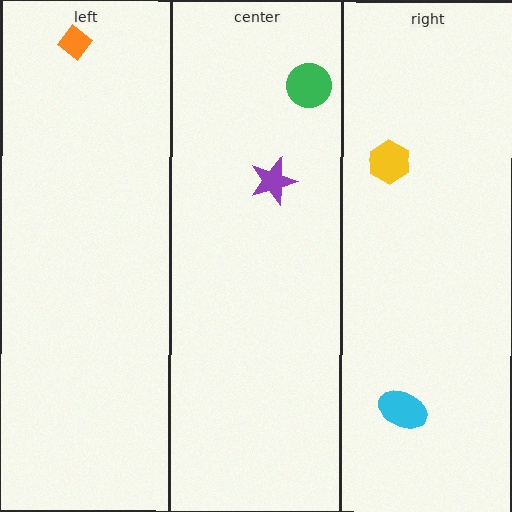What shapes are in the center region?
The green circle, the purple star.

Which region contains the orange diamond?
The left region.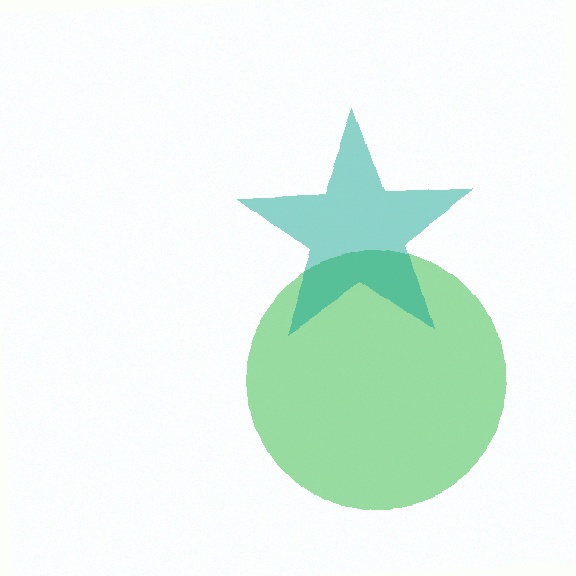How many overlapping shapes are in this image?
There are 2 overlapping shapes in the image.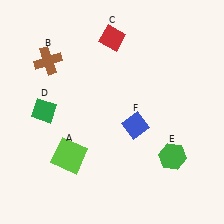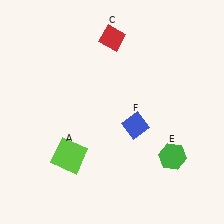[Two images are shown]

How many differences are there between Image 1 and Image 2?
There are 2 differences between the two images.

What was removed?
The green diamond (D), the brown cross (B) were removed in Image 2.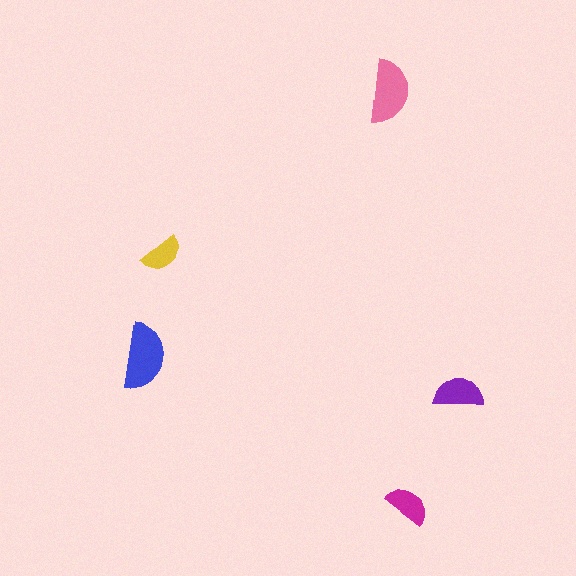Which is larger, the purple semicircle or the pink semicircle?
The pink one.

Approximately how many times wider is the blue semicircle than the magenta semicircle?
About 1.5 times wider.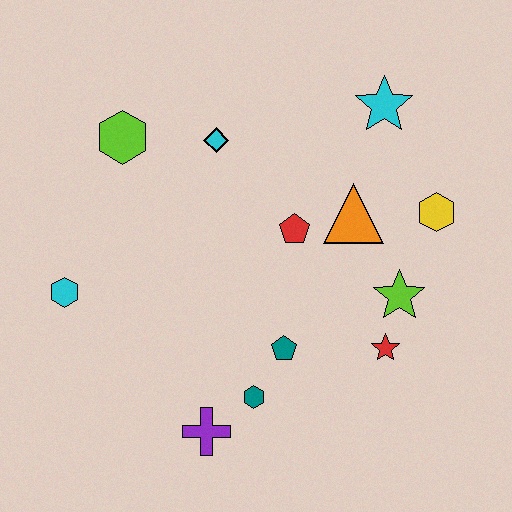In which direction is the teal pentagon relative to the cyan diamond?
The teal pentagon is below the cyan diamond.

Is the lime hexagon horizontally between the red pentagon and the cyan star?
No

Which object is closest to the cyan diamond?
The lime hexagon is closest to the cyan diamond.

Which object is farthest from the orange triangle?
The cyan hexagon is farthest from the orange triangle.